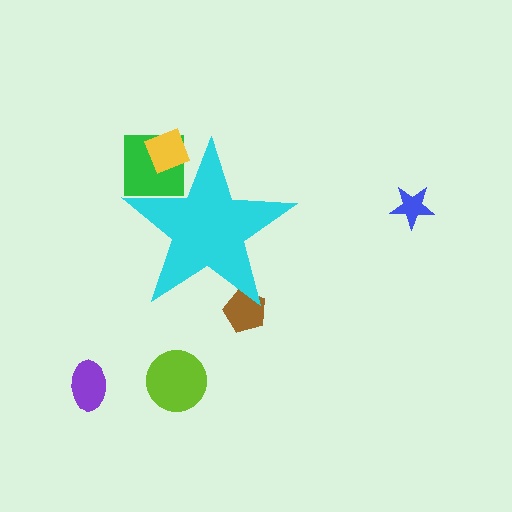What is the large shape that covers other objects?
A cyan star.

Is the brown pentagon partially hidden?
Yes, the brown pentagon is partially hidden behind the cyan star.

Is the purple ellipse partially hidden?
No, the purple ellipse is fully visible.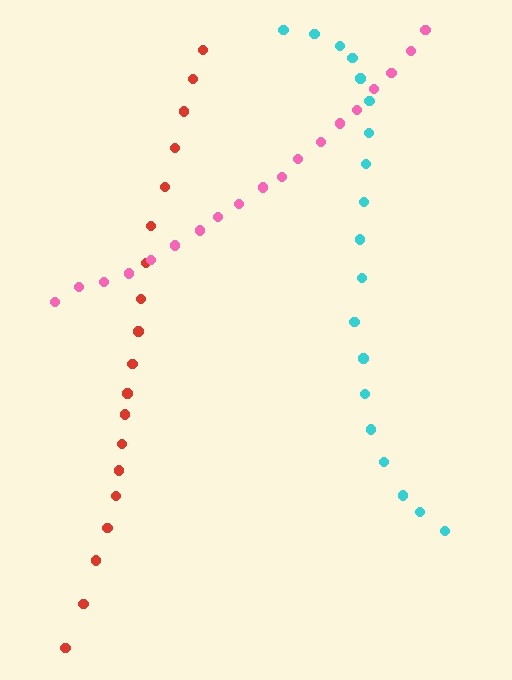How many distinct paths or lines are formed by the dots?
There are 3 distinct paths.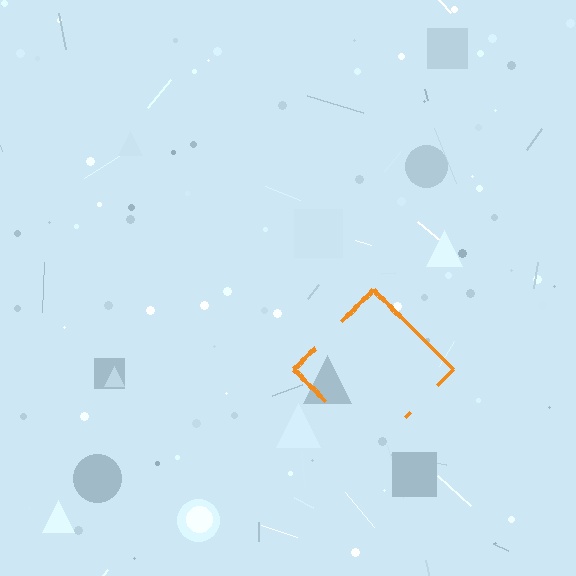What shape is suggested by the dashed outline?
The dashed outline suggests a diamond.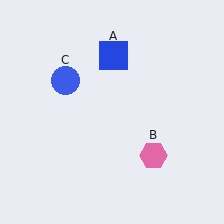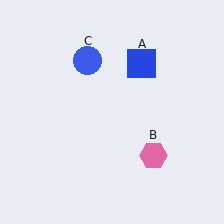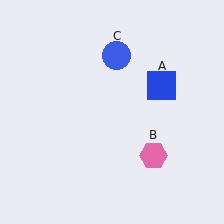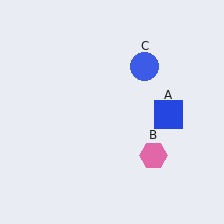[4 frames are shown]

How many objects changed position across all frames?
2 objects changed position: blue square (object A), blue circle (object C).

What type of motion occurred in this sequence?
The blue square (object A), blue circle (object C) rotated clockwise around the center of the scene.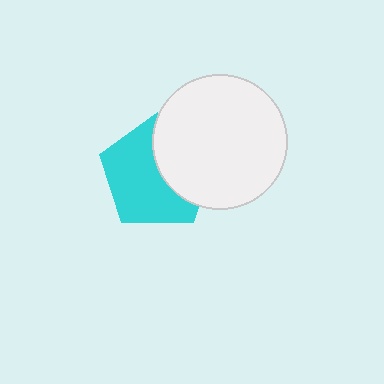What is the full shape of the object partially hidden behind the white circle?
The partially hidden object is a cyan pentagon.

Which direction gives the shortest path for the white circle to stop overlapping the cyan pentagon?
Moving right gives the shortest separation.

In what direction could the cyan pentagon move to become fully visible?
The cyan pentagon could move left. That would shift it out from behind the white circle entirely.